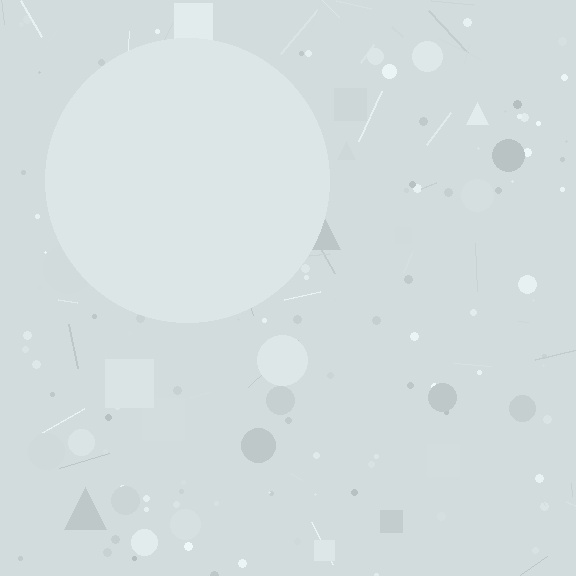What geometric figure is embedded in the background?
A circle is embedded in the background.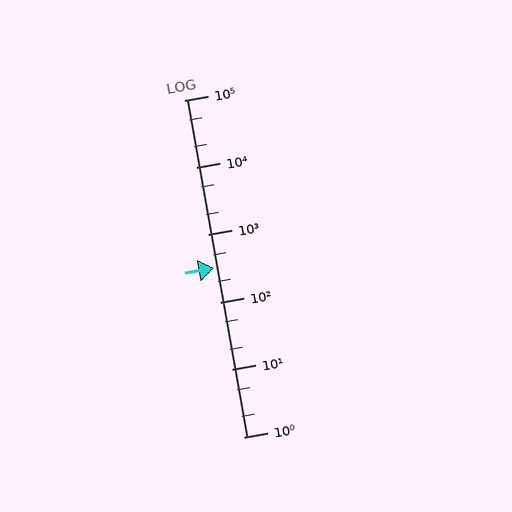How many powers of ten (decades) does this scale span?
The scale spans 5 decades, from 1 to 100000.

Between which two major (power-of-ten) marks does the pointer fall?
The pointer is between 100 and 1000.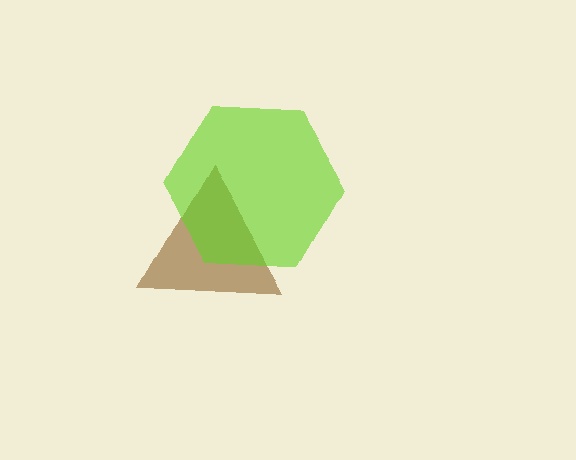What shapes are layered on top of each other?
The layered shapes are: a brown triangle, a lime hexagon.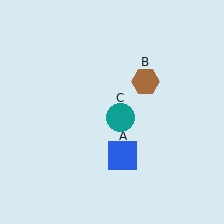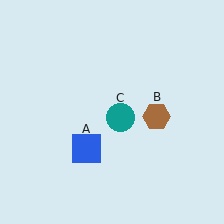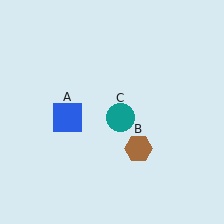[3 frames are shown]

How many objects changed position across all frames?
2 objects changed position: blue square (object A), brown hexagon (object B).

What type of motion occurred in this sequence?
The blue square (object A), brown hexagon (object B) rotated clockwise around the center of the scene.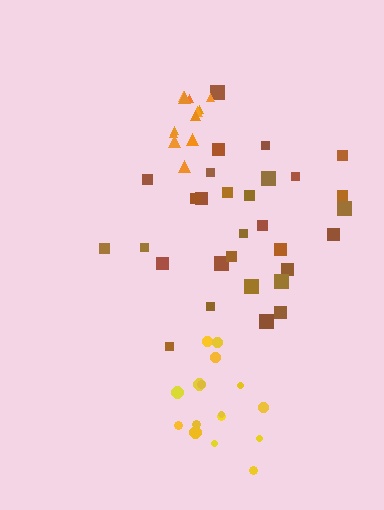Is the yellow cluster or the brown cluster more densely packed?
Brown.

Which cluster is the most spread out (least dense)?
Yellow.